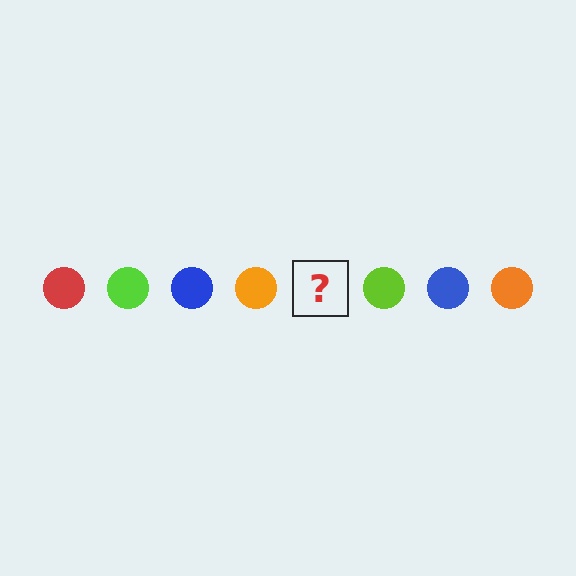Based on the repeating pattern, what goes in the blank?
The blank should be a red circle.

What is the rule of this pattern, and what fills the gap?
The rule is that the pattern cycles through red, lime, blue, orange circles. The gap should be filled with a red circle.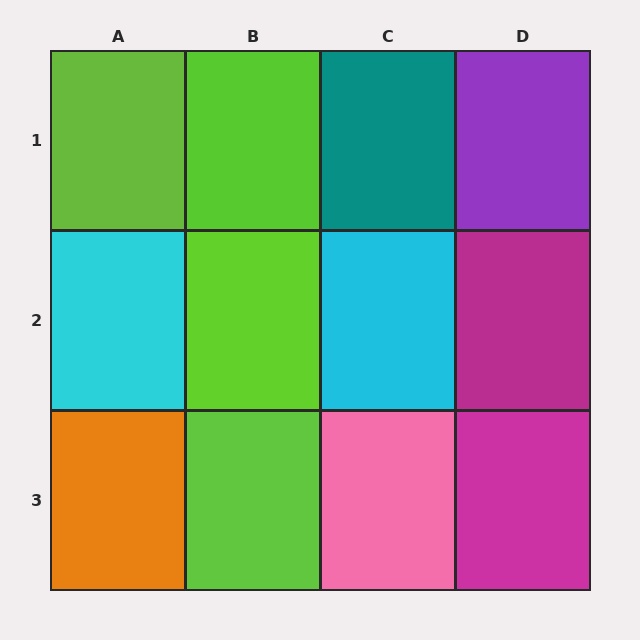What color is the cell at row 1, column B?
Lime.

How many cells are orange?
1 cell is orange.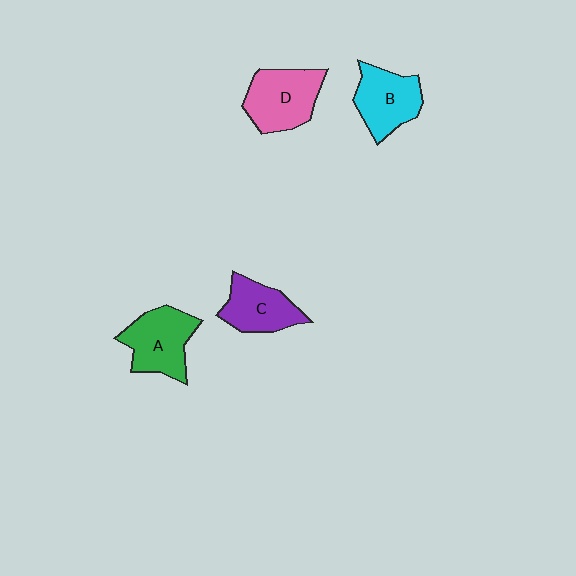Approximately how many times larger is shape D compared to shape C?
Approximately 1.2 times.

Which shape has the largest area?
Shape D (pink).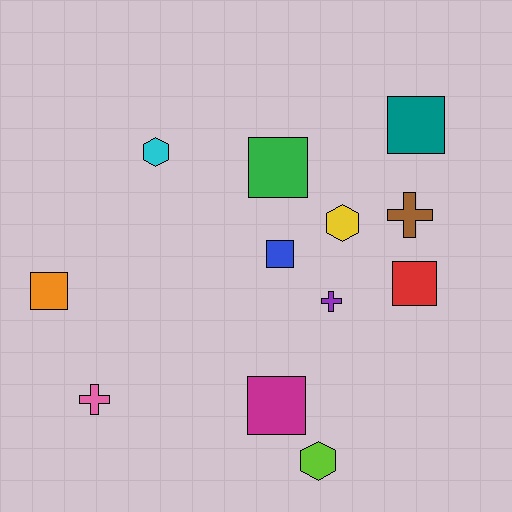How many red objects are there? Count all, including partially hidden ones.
There is 1 red object.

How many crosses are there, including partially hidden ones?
There are 3 crosses.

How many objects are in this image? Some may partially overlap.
There are 12 objects.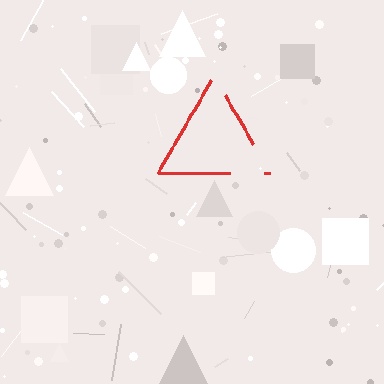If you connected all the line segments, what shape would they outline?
They would outline a triangle.